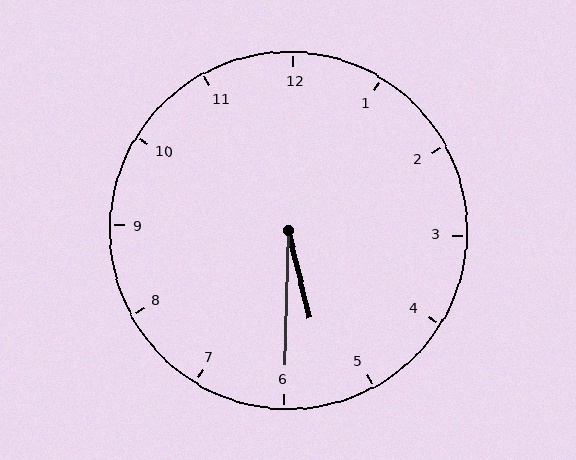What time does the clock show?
5:30.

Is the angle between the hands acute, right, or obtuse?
It is acute.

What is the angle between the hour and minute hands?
Approximately 15 degrees.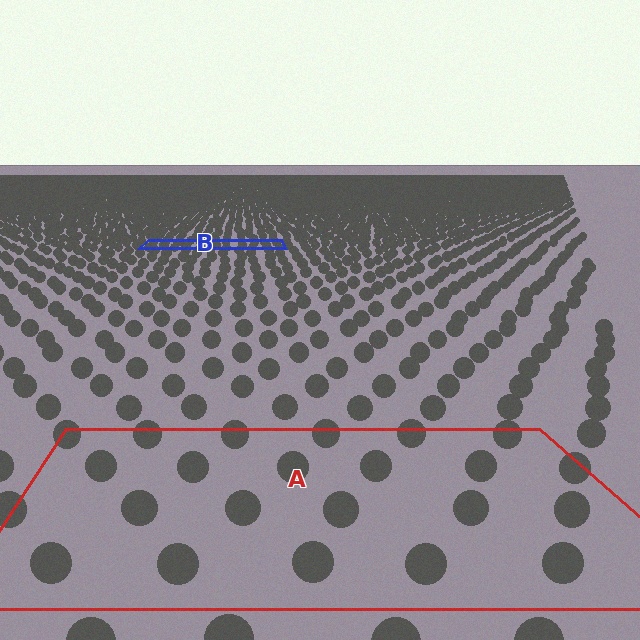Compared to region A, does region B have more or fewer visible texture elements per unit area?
Region B has more texture elements per unit area — they are packed more densely because it is farther away.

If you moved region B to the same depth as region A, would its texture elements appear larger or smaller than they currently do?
They would appear larger. At a closer depth, the same texture elements are projected at a bigger on-screen size.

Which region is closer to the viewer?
Region A is closer. The texture elements there are larger and more spread out.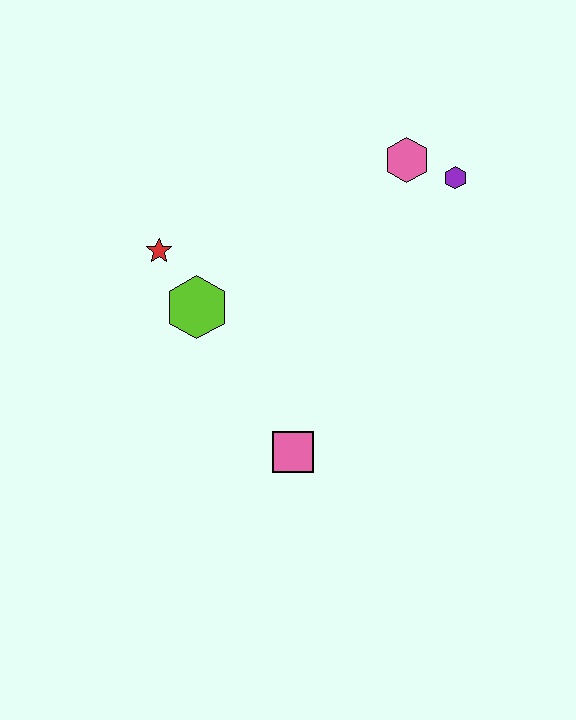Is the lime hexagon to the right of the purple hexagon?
No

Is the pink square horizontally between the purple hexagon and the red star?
Yes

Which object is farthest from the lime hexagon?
The purple hexagon is farthest from the lime hexagon.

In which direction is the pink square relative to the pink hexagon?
The pink square is below the pink hexagon.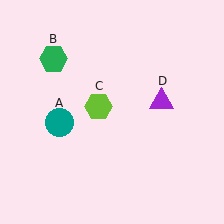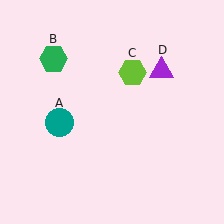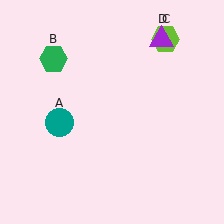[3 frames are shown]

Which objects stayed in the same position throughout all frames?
Teal circle (object A) and green hexagon (object B) remained stationary.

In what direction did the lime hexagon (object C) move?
The lime hexagon (object C) moved up and to the right.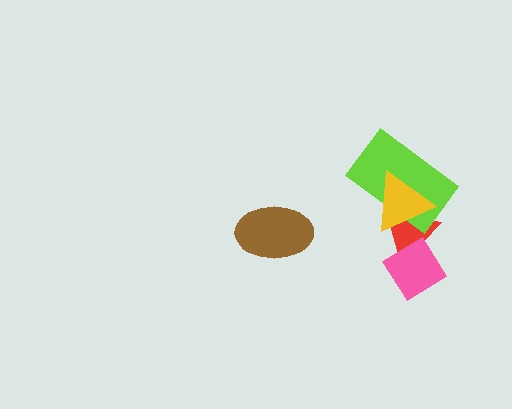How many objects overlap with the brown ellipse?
0 objects overlap with the brown ellipse.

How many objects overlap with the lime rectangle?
2 objects overlap with the lime rectangle.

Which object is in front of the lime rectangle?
The yellow triangle is in front of the lime rectangle.